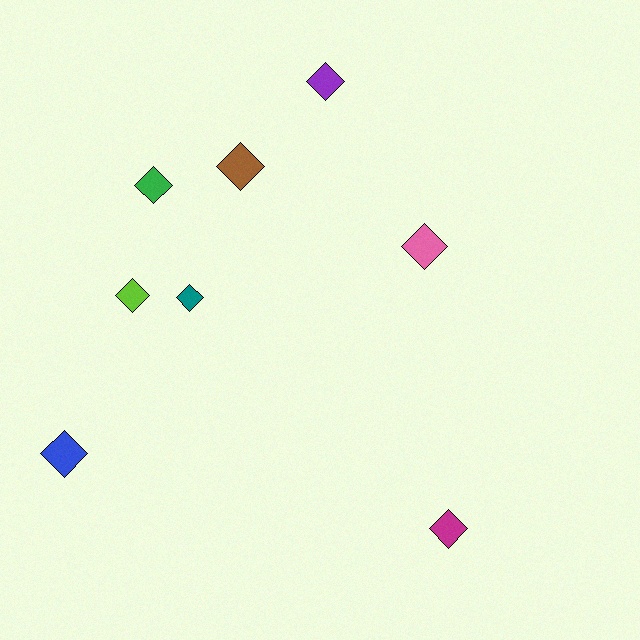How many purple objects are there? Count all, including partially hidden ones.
There is 1 purple object.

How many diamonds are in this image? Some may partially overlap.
There are 8 diamonds.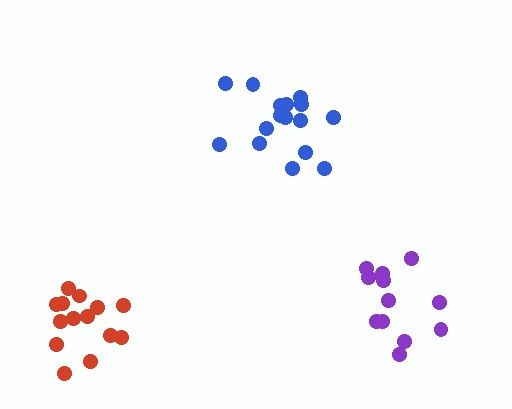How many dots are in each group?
Group 1: 17 dots, Group 2: 12 dots, Group 3: 14 dots (43 total).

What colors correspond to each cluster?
The clusters are colored: blue, purple, red.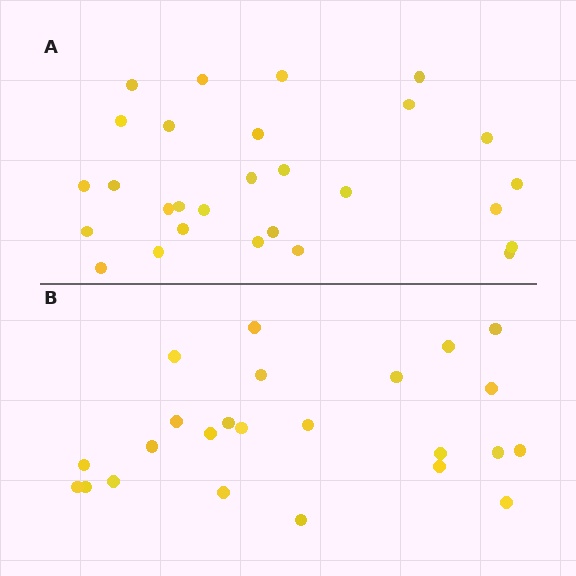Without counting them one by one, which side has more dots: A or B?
Region A (the top region) has more dots.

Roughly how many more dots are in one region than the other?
Region A has about 4 more dots than region B.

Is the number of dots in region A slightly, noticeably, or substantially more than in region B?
Region A has only slightly more — the two regions are fairly close. The ratio is roughly 1.2 to 1.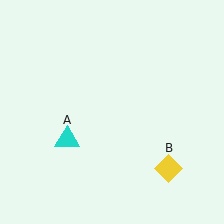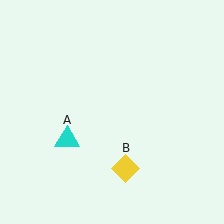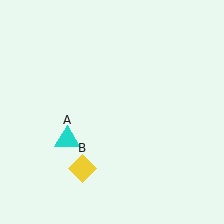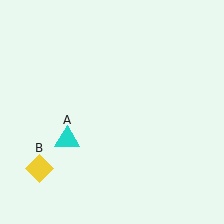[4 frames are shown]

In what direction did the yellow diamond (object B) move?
The yellow diamond (object B) moved left.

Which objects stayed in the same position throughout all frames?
Cyan triangle (object A) remained stationary.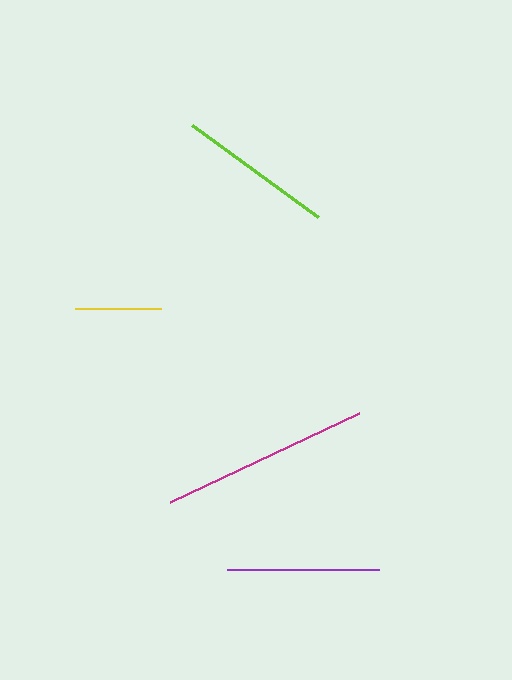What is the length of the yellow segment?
The yellow segment is approximately 86 pixels long.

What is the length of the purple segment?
The purple segment is approximately 152 pixels long.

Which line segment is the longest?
The magenta line is the longest at approximately 210 pixels.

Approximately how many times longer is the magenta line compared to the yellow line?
The magenta line is approximately 2.4 times the length of the yellow line.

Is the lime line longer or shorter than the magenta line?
The magenta line is longer than the lime line.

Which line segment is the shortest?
The yellow line is the shortest at approximately 86 pixels.